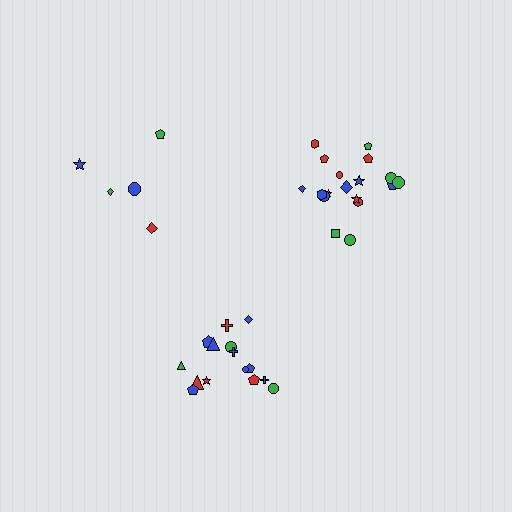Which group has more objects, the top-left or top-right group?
The top-right group.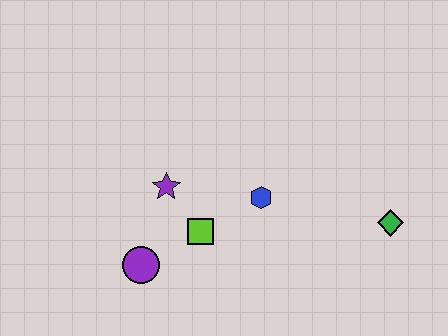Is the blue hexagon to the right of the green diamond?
No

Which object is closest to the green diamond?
The blue hexagon is closest to the green diamond.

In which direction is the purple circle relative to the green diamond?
The purple circle is to the left of the green diamond.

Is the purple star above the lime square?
Yes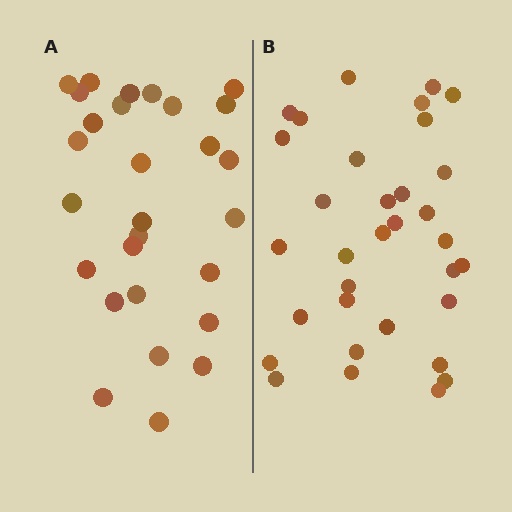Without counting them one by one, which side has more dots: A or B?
Region B (the right region) has more dots.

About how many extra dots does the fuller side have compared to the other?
Region B has about 5 more dots than region A.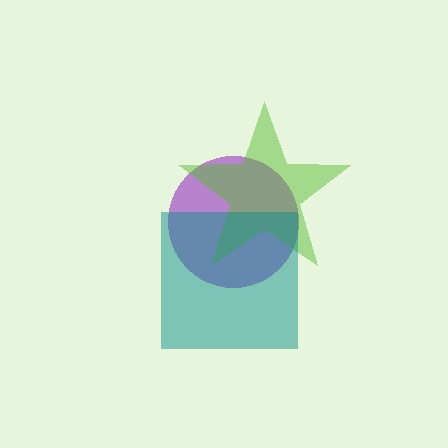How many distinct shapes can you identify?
There are 3 distinct shapes: a purple circle, a lime star, a teal square.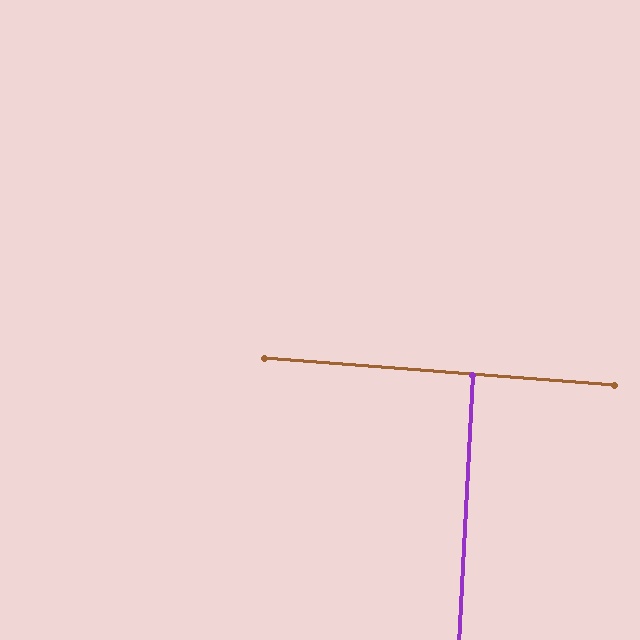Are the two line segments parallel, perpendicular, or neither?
Perpendicular — they meet at approximately 89°.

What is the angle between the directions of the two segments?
Approximately 89 degrees.